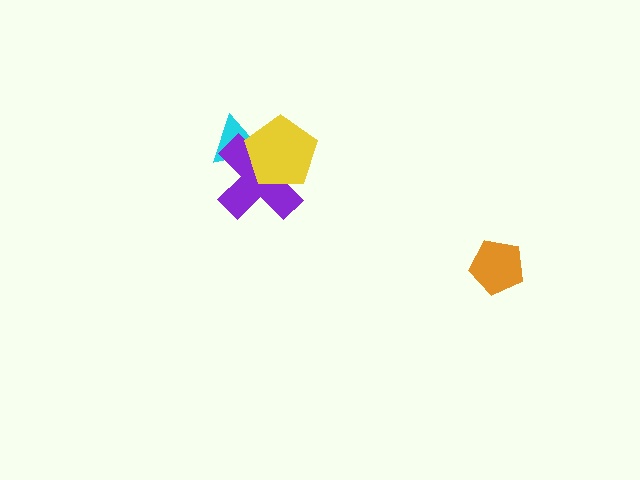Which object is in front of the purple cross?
The yellow pentagon is in front of the purple cross.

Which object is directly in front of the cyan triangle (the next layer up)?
The purple cross is directly in front of the cyan triangle.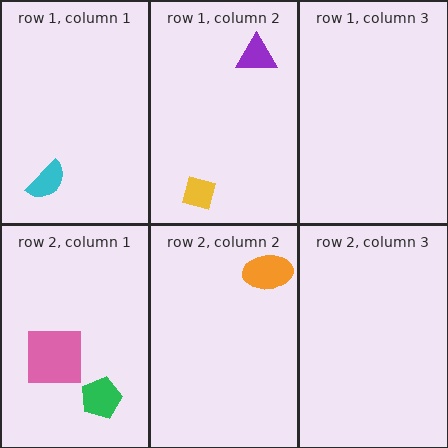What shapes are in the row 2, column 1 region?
The green pentagon, the pink square.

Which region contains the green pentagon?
The row 2, column 1 region.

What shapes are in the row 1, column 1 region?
The cyan semicircle.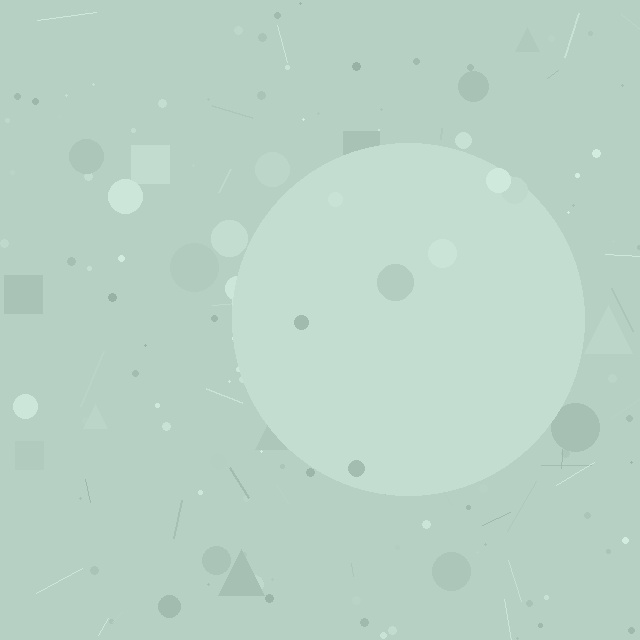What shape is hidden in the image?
A circle is hidden in the image.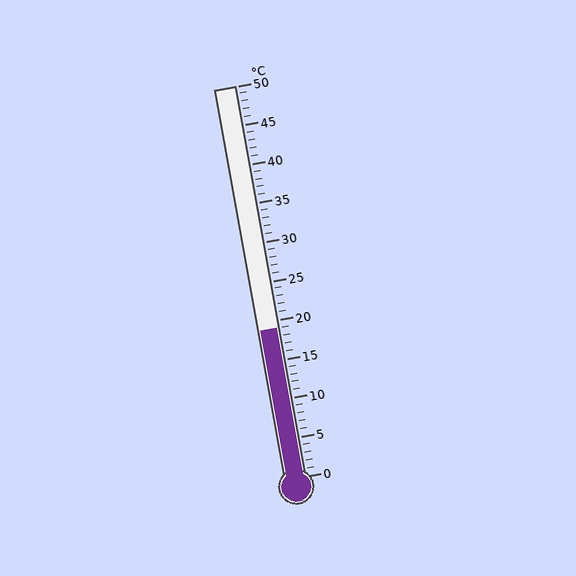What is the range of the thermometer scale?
The thermometer scale ranges from 0°C to 50°C.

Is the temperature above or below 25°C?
The temperature is below 25°C.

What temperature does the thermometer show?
The thermometer shows approximately 19°C.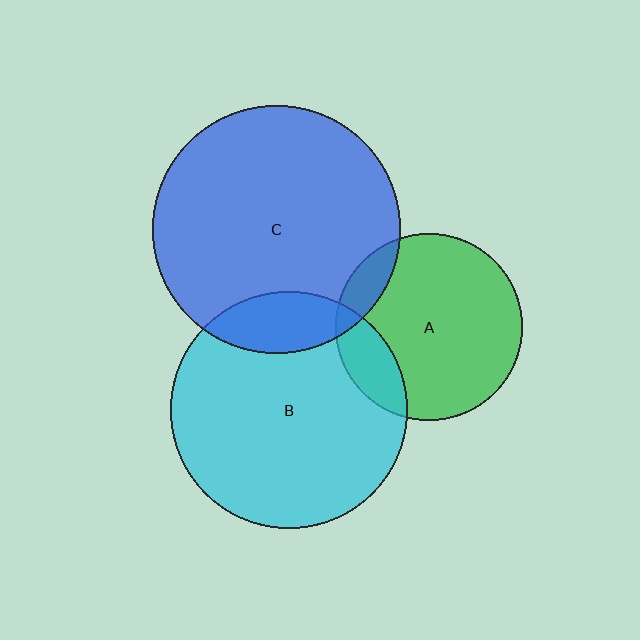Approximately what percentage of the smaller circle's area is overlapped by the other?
Approximately 10%.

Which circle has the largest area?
Circle C (blue).